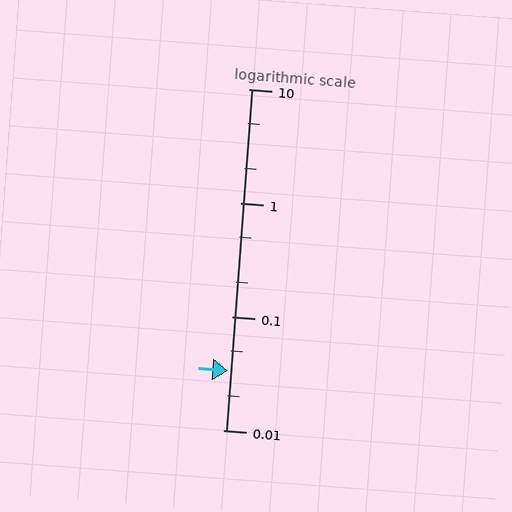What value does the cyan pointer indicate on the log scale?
The pointer indicates approximately 0.033.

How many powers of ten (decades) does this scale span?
The scale spans 3 decades, from 0.01 to 10.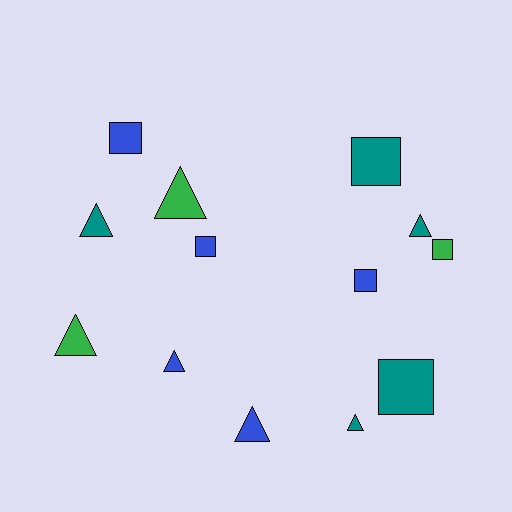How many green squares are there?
There is 1 green square.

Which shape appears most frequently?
Triangle, with 7 objects.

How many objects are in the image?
There are 13 objects.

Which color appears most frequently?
Teal, with 5 objects.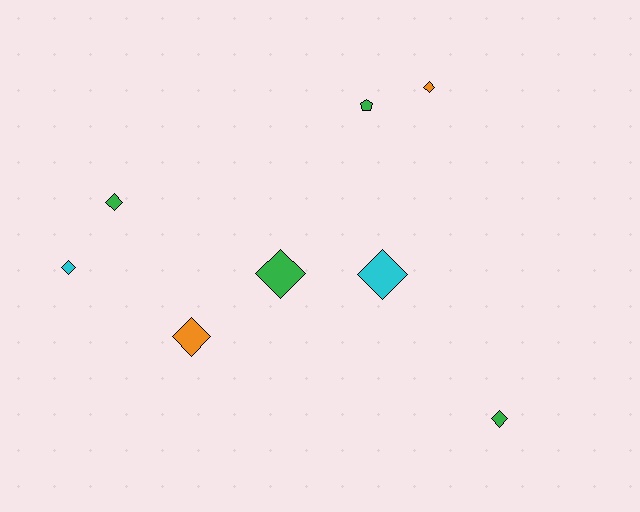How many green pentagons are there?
There is 1 green pentagon.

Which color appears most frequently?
Green, with 4 objects.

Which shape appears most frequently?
Diamond, with 7 objects.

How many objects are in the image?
There are 8 objects.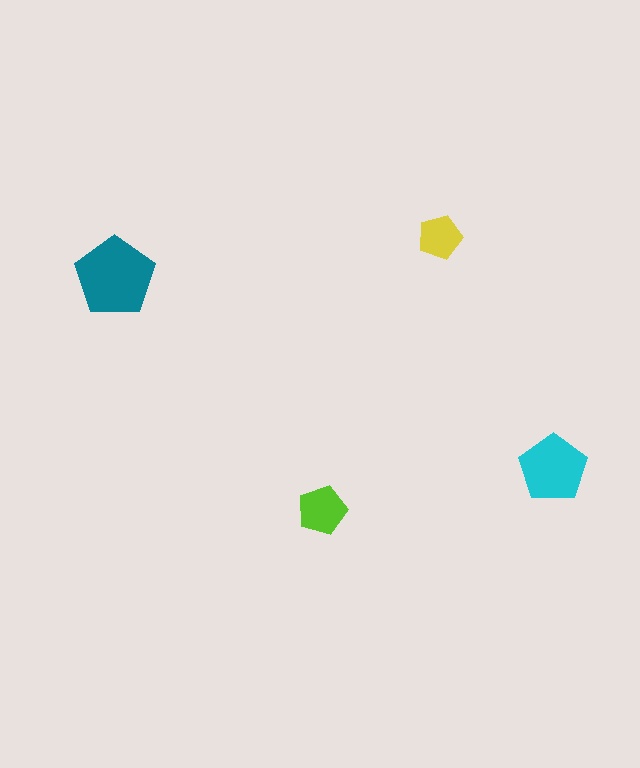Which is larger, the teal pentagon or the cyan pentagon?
The teal one.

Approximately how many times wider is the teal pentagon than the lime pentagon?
About 1.5 times wider.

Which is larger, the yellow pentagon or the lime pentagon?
The lime one.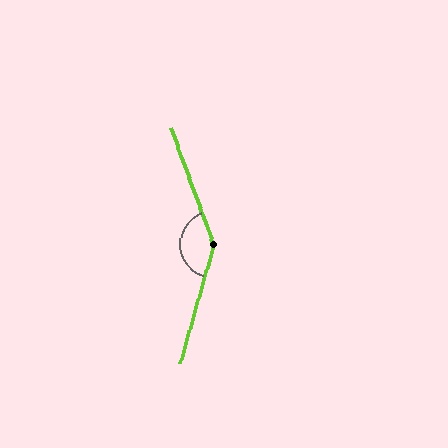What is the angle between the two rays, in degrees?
Approximately 145 degrees.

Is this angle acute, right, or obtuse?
It is obtuse.